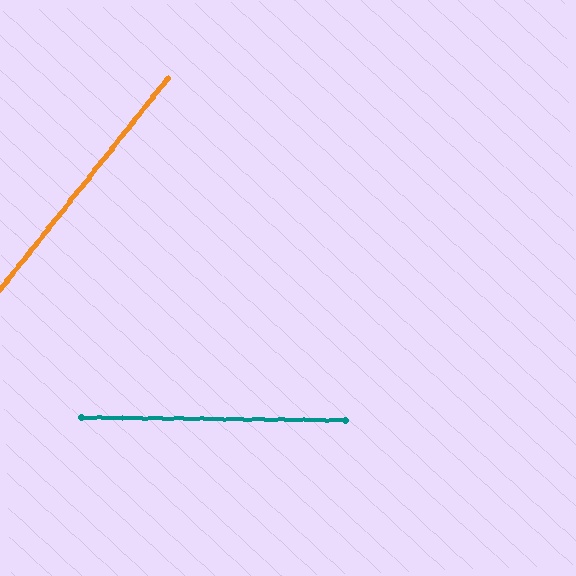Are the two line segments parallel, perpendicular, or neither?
Neither parallel nor perpendicular — they differ by about 52°.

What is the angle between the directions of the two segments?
Approximately 52 degrees.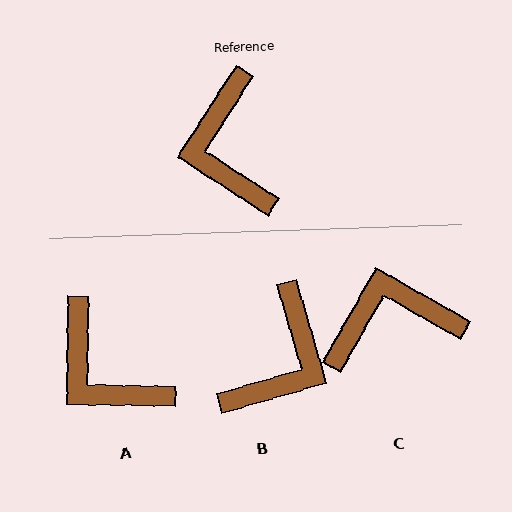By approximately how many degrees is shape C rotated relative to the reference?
Approximately 87 degrees clockwise.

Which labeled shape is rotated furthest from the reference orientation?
B, about 139 degrees away.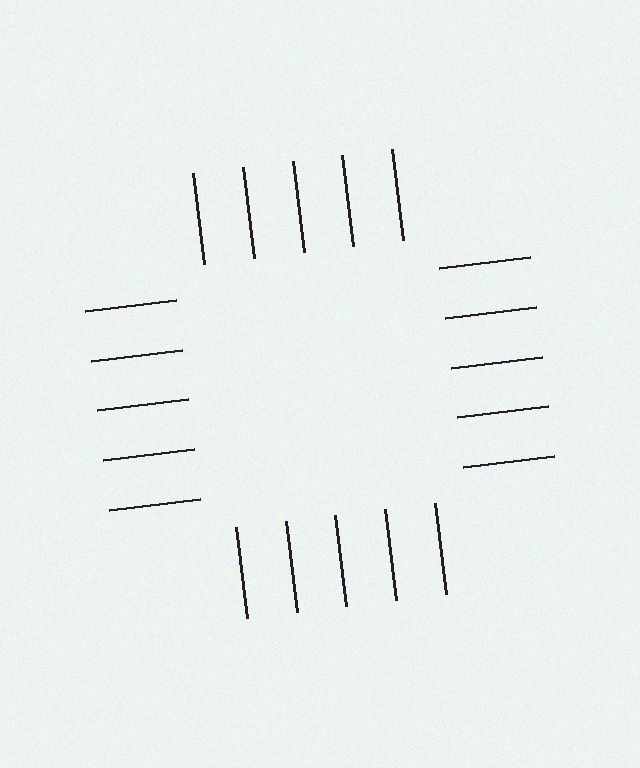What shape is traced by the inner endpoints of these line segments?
An illusory square — the line segments terminate on its edges but no continuous stroke is drawn.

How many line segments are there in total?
20 — 5 along each of the 4 edges.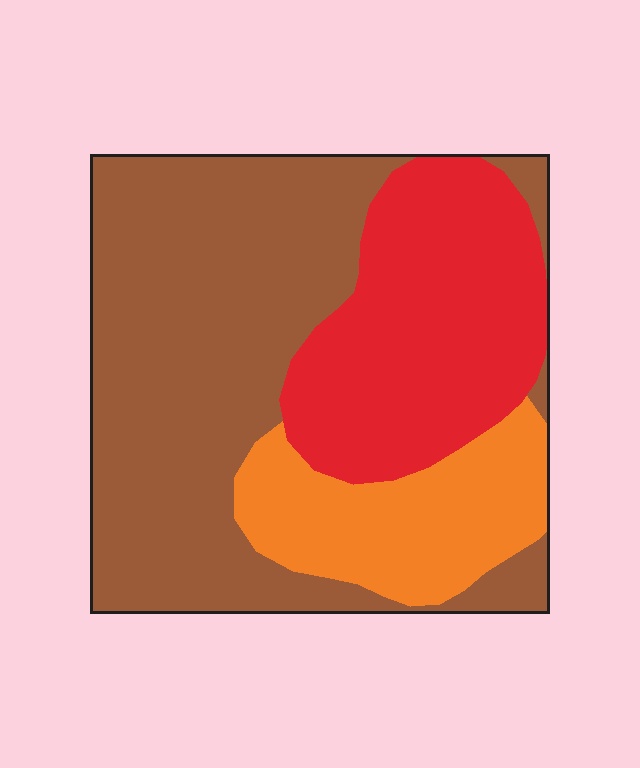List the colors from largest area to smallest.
From largest to smallest: brown, red, orange.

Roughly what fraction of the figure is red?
Red covers 29% of the figure.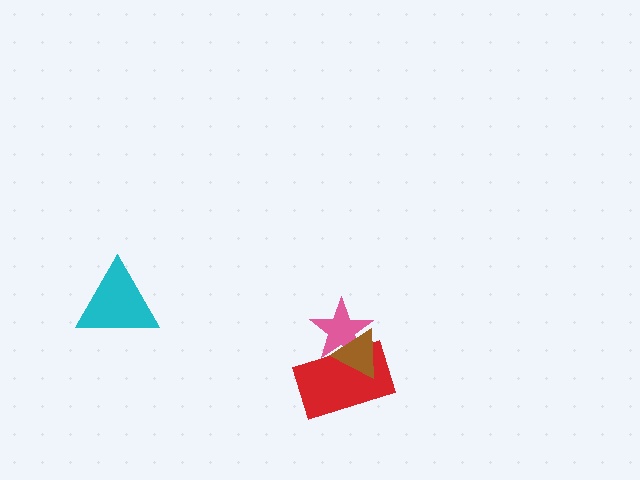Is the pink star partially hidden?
Yes, it is partially covered by another shape.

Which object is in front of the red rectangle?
The brown triangle is in front of the red rectangle.